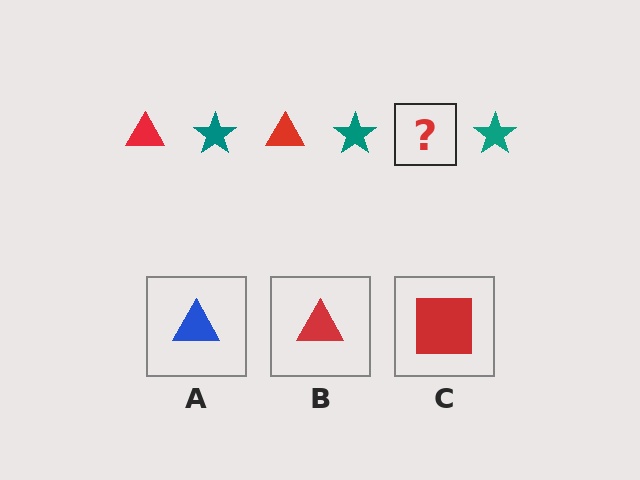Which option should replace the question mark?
Option B.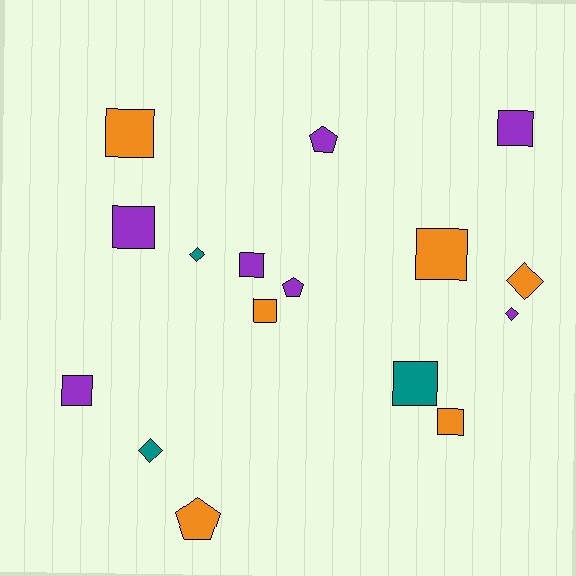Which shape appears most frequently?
Square, with 9 objects.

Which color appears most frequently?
Purple, with 7 objects.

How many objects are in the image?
There are 16 objects.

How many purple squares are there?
There are 4 purple squares.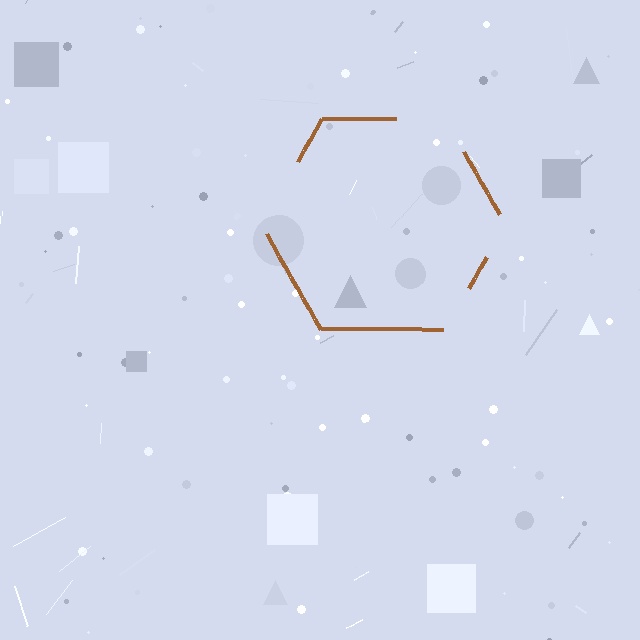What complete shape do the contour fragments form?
The contour fragments form a hexagon.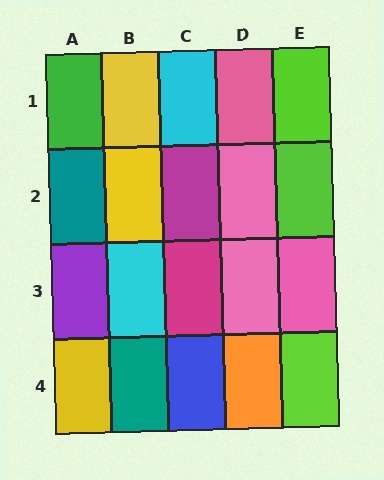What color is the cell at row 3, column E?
Pink.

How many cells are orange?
1 cell is orange.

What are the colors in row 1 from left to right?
Green, yellow, cyan, pink, lime.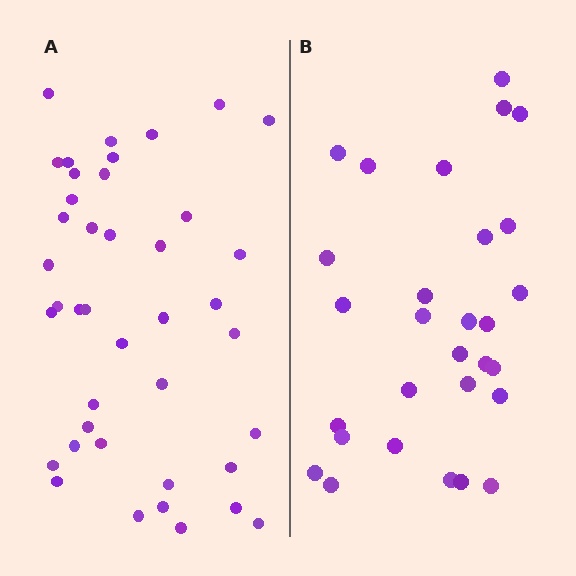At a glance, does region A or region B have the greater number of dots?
Region A (the left region) has more dots.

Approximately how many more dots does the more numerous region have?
Region A has roughly 12 or so more dots than region B.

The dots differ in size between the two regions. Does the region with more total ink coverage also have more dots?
No. Region B has more total ink coverage because its dots are larger, but region A actually contains more individual dots. Total area can be misleading — the number of items is what matters here.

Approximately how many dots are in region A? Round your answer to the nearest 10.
About 40 dots. (The exact count is 41, which rounds to 40.)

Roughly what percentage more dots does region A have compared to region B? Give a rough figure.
About 40% more.